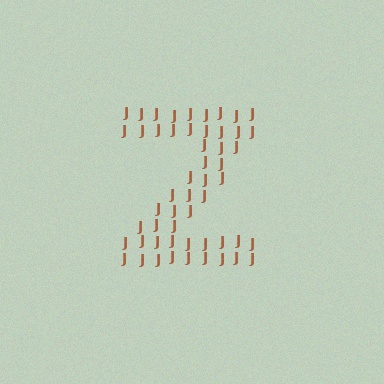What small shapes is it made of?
It is made of small letter J's.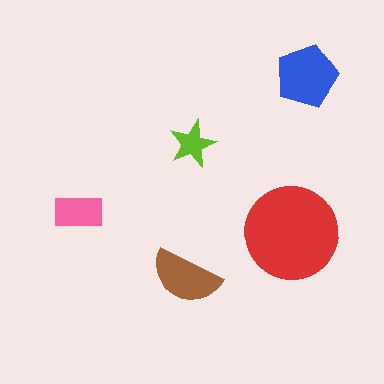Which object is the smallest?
The lime star.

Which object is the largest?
The red circle.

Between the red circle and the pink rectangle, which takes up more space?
The red circle.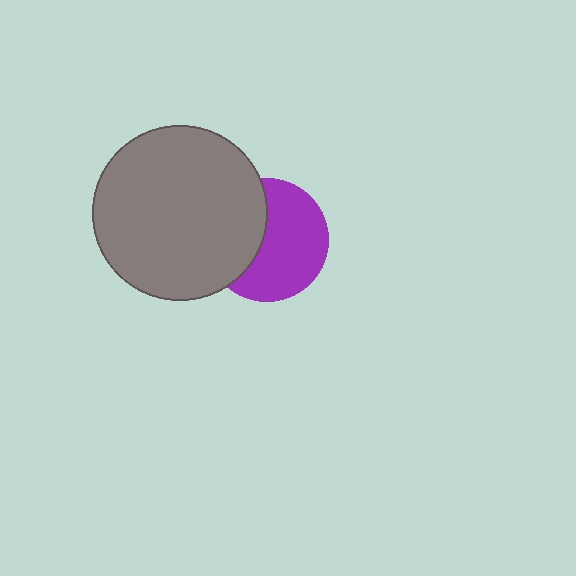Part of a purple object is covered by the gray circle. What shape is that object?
It is a circle.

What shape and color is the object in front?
The object in front is a gray circle.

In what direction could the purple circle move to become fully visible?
The purple circle could move right. That would shift it out from behind the gray circle entirely.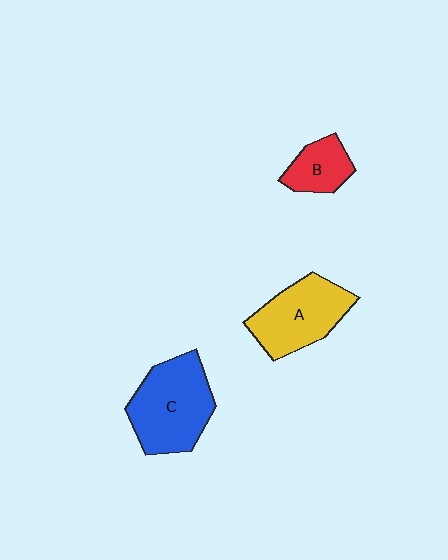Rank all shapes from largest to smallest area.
From largest to smallest: C (blue), A (yellow), B (red).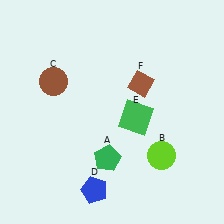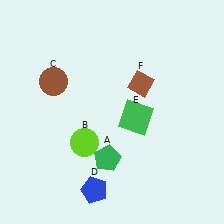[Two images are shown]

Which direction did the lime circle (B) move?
The lime circle (B) moved left.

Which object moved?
The lime circle (B) moved left.